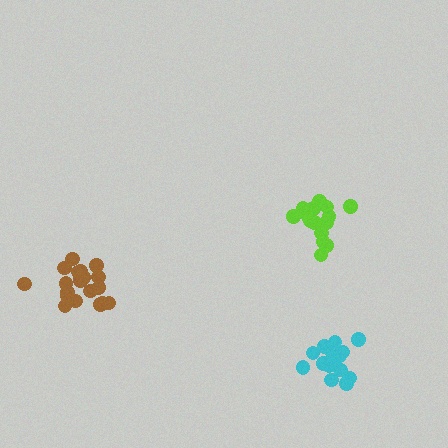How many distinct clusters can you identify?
There are 3 distinct clusters.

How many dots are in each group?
Group 1: 20 dots, Group 2: 15 dots, Group 3: 16 dots (51 total).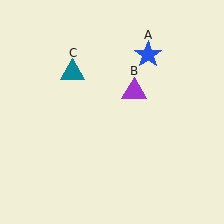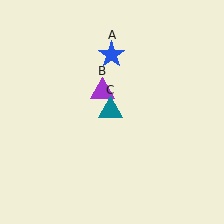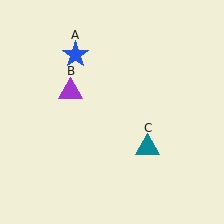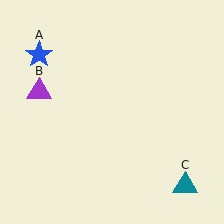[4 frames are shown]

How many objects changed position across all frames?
3 objects changed position: blue star (object A), purple triangle (object B), teal triangle (object C).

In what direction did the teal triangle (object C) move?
The teal triangle (object C) moved down and to the right.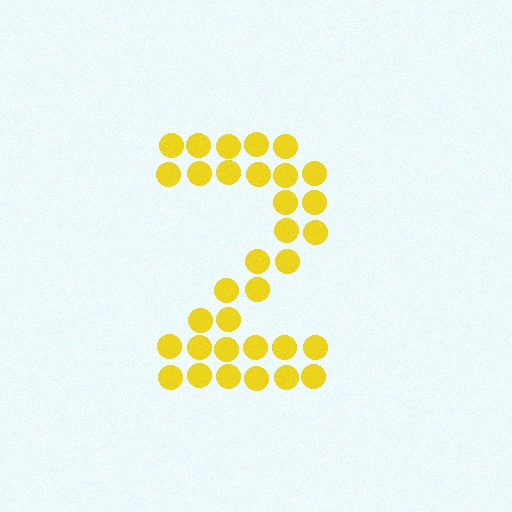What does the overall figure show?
The overall figure shows the digit 2.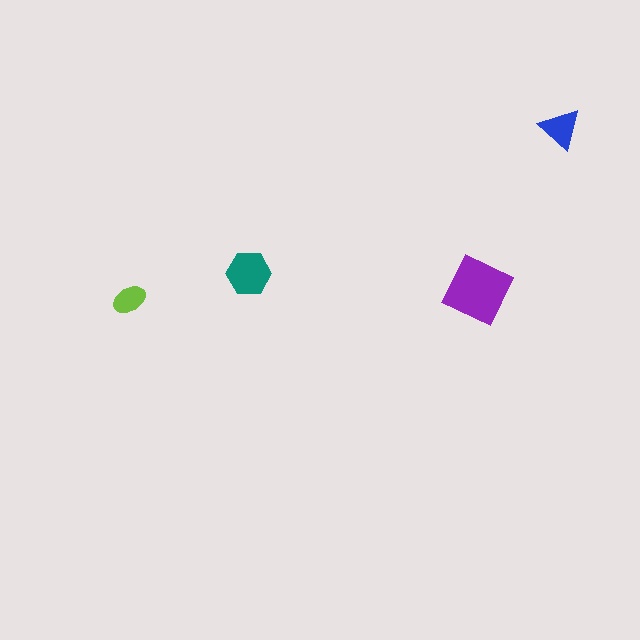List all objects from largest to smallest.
The purple square, the teal hexagon, the blue triangle, the lime ellipse.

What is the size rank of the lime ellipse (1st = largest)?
4th.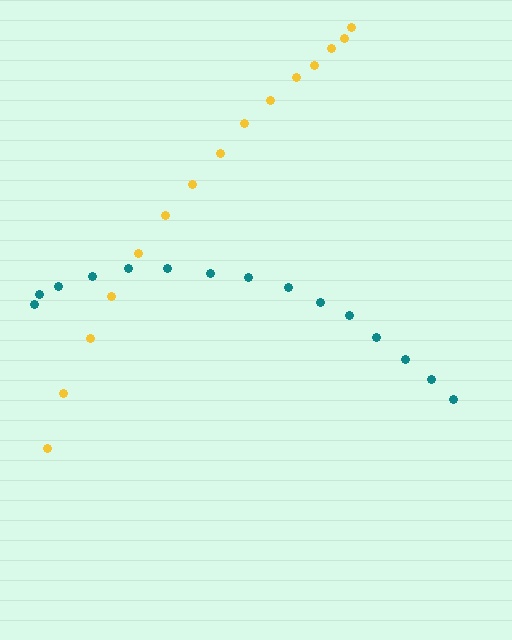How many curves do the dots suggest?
There are 2 distinct paths.